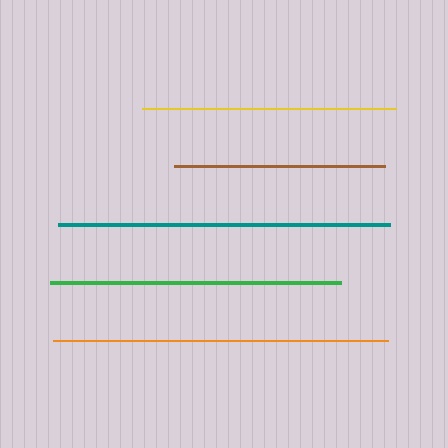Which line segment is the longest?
The orange line is the longest at approximately 335 pixels.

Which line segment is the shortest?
The brown line is the shortest at approximately 210 pixels.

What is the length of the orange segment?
The orange segment is approximately 335 pixels long.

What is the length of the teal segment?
The teal segment is approximately 332 pixels long.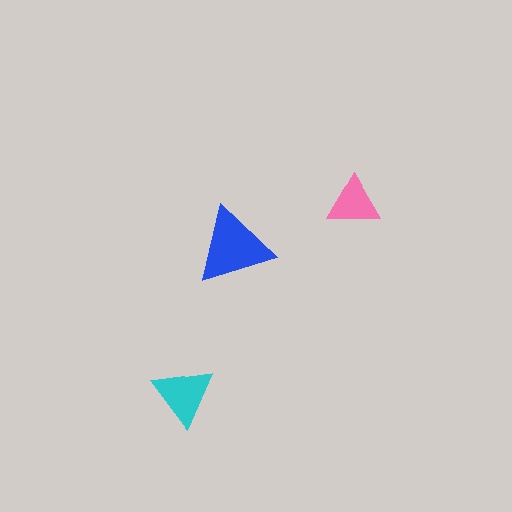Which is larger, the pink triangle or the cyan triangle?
The cyan one.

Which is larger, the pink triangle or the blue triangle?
The blue one.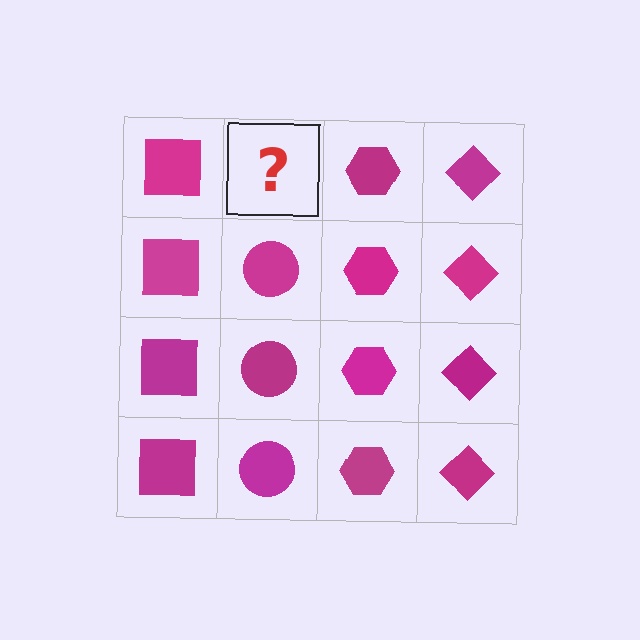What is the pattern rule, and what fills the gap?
The rule is that each column has a consistent shape. The gap should be filled with a magenta circle.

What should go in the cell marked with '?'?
The missing cell should contain a magenta circle.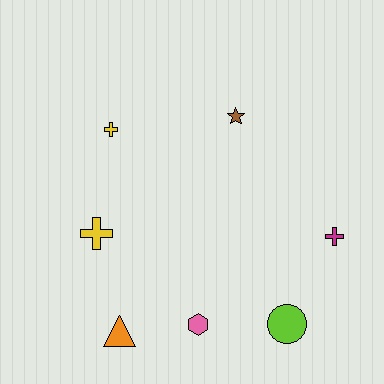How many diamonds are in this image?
There are no diamonds.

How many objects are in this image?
There are 7 objects.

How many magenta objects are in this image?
There is 1 magenta object.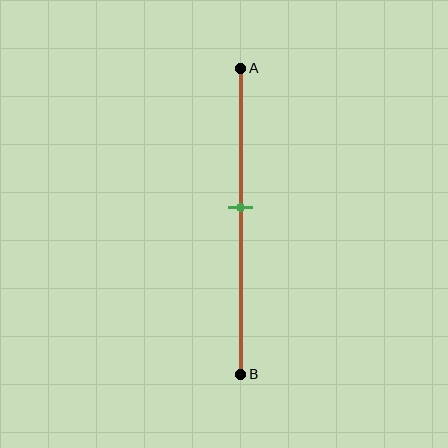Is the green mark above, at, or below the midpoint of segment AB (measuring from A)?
The green mark is above the midpoint of segment AB.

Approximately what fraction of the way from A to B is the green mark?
The green mark is approximately 45% of the way from A to B.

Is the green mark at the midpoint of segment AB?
No, the mark is at about 45% from A, not at the 50% midpoint.